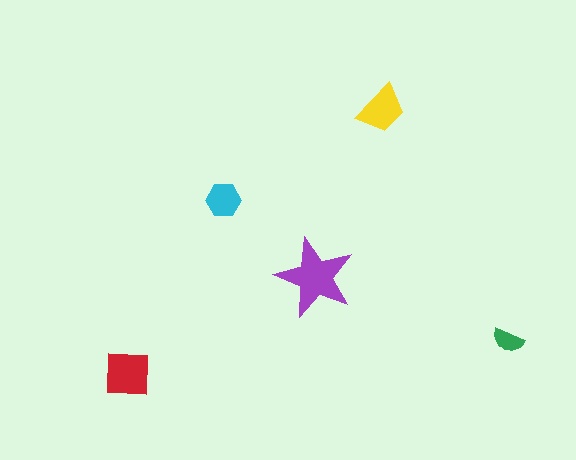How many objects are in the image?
There are 5 objects in the image.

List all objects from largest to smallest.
The purple star, the red square, the yellow trapezoid, the cyan hexagon, the green semicircle.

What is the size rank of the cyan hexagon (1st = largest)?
4th.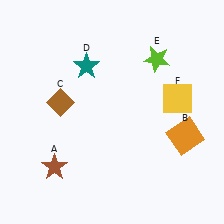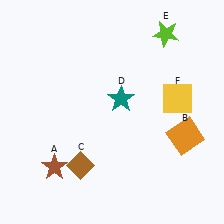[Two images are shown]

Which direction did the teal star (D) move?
The teal star (D) moved right.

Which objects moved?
The objects that moved are: the brown diamond (C), the teal star (D), the lime star (E).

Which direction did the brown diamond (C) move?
The brown diamond (C) moved down.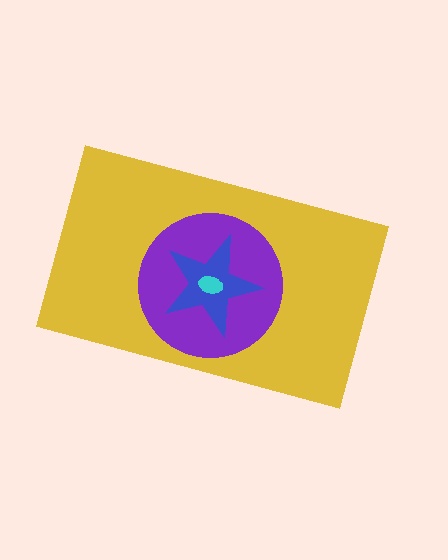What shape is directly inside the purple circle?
The blue star.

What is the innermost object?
The cyan ellipse.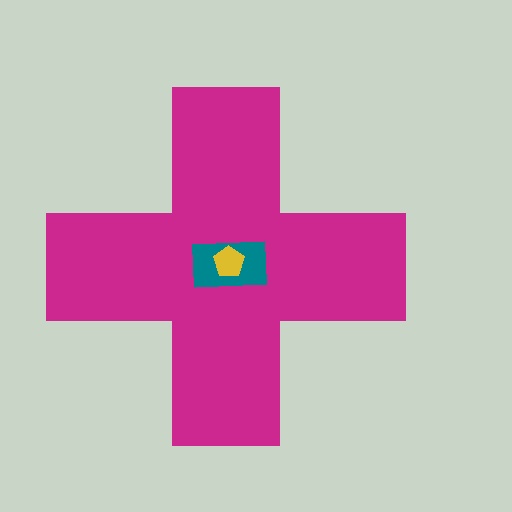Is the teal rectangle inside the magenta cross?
Yes.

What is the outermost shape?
The magenta cross.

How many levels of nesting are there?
3.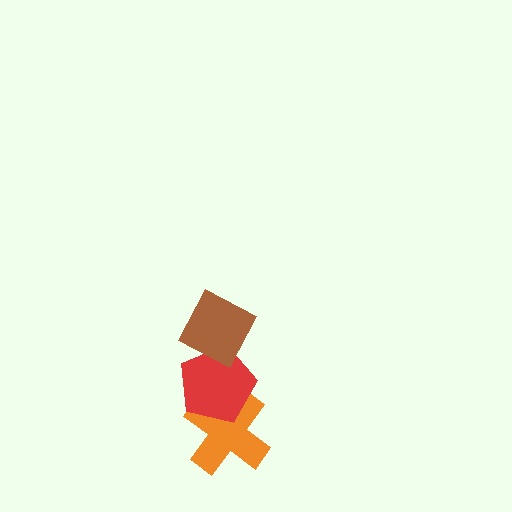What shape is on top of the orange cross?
The red pentagon is on top of the orange cross.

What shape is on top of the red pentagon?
The brown diamond is on top of the red pentagon.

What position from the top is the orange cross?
The orange cross is 3rd from the top.